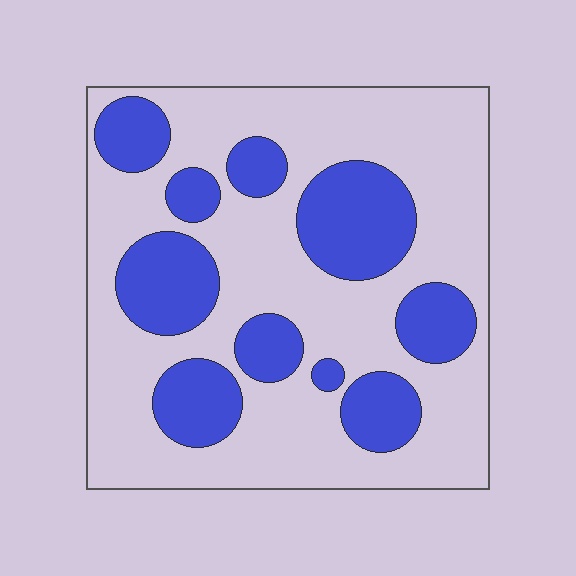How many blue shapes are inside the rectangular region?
10.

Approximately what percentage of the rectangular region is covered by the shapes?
Approximately 30%.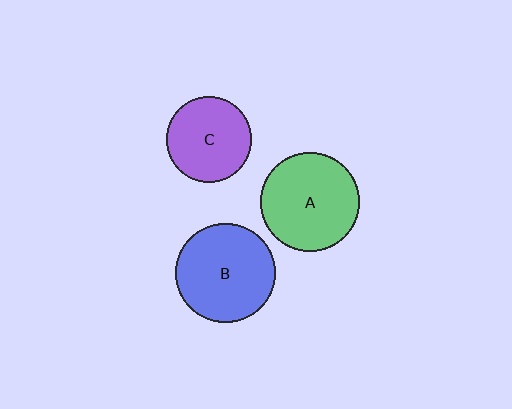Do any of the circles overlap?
No, none of the circles overlap.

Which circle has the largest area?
Circle B (blue).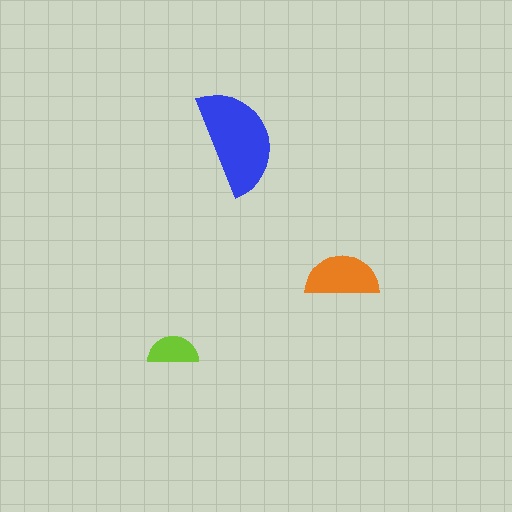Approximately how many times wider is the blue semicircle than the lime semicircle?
About 2 times wider.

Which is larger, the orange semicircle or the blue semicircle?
The blue one.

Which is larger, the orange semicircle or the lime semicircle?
The orange one.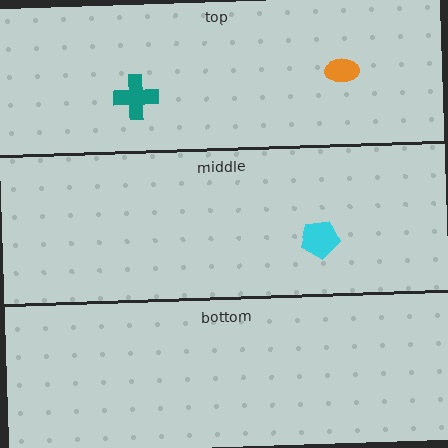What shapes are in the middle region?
The cyan pentagon.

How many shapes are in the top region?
2.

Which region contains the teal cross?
The top region.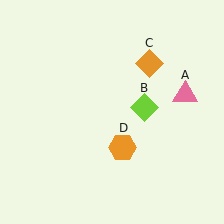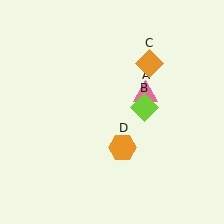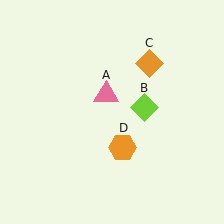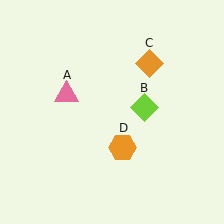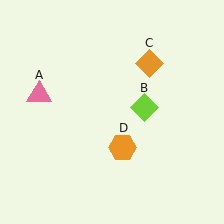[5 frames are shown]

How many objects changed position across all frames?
1 object changed position: pink triangle (object A).